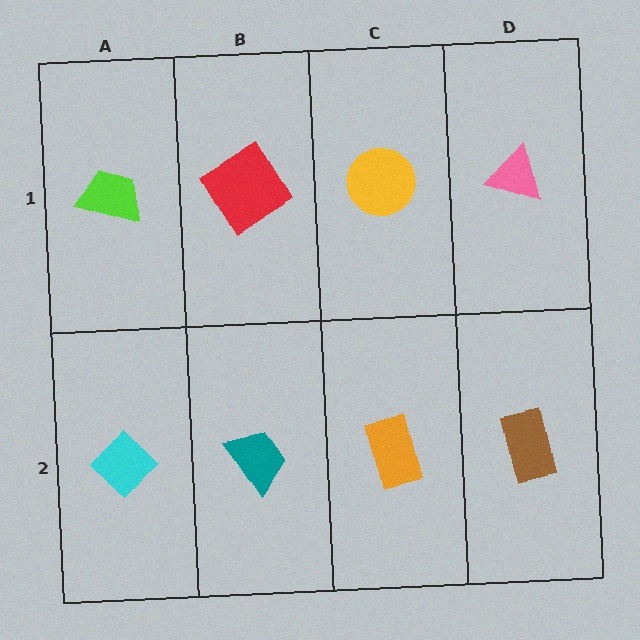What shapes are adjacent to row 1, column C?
An orange rectangle (row 2, column C), a red diamond (row 1, column B), a pink triangle (row 1, column D).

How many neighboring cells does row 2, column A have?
2.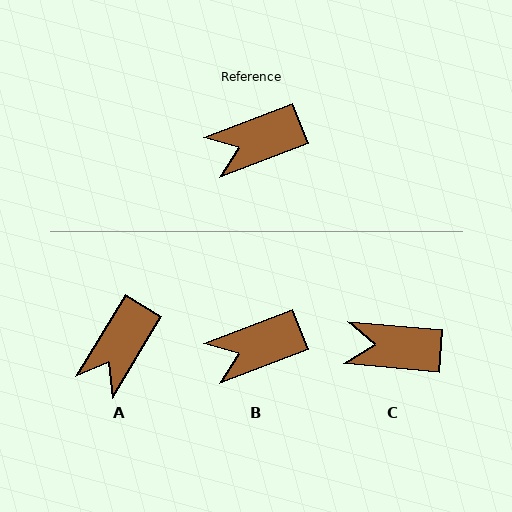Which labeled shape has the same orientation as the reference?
B.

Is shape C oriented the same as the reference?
No, it is off by about 26 degrees.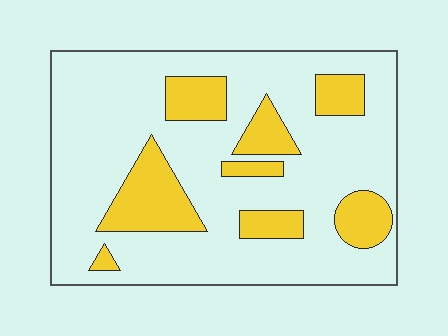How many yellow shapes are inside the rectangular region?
8.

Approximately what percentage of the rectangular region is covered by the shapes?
Approximately 25%.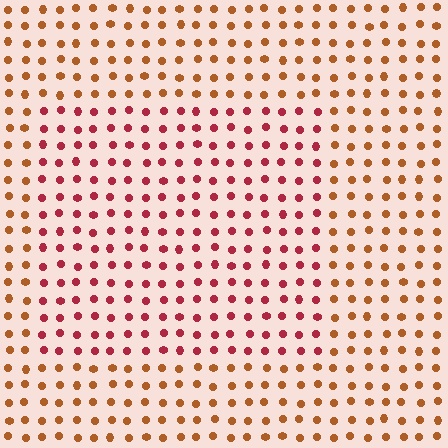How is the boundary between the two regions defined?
The boundary is defined purely by a slight shift in hue (about 37 degrees). Spacing, size, and orientation are identical on both sides.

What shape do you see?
I see a rectangle.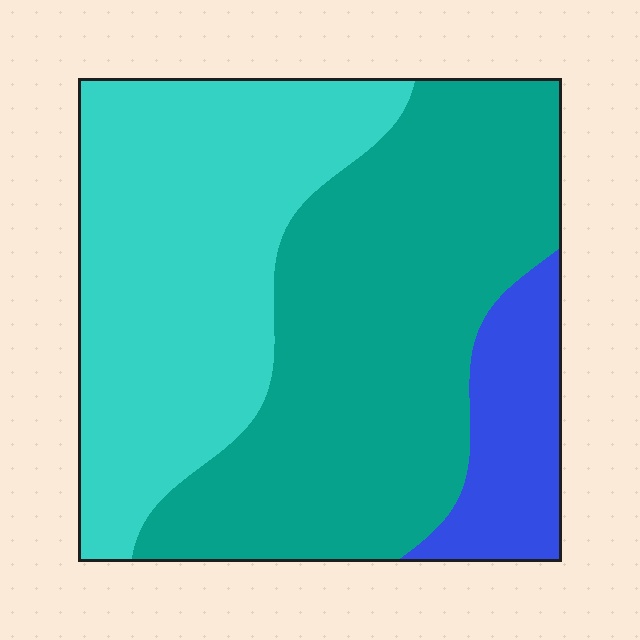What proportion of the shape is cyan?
Cyan covers 40% of the shape.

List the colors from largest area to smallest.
From largest to smallest: teal, cyan, blue.